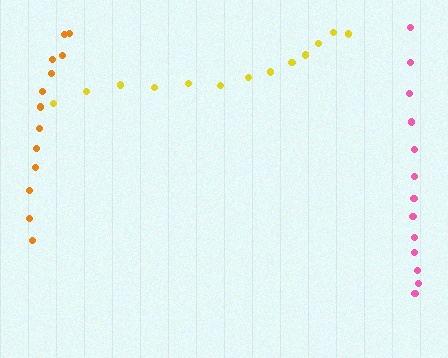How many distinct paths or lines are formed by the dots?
There are 3 distinct paths.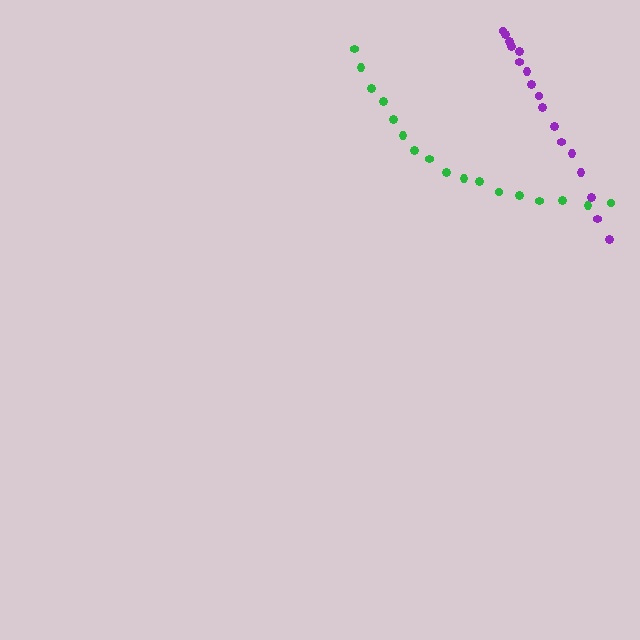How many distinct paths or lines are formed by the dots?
There are 2 distinct paths.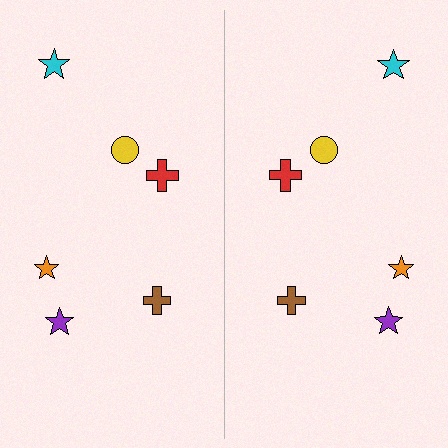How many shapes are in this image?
There are 12 shapes in this image.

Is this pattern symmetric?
Yes, this pattern has bilateral (reflection) symmetry.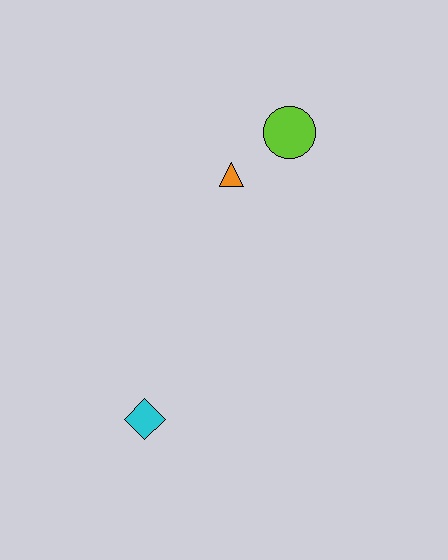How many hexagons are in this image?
There are no hexagons.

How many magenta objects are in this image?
There are no magenta objects.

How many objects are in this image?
There are 3 objects.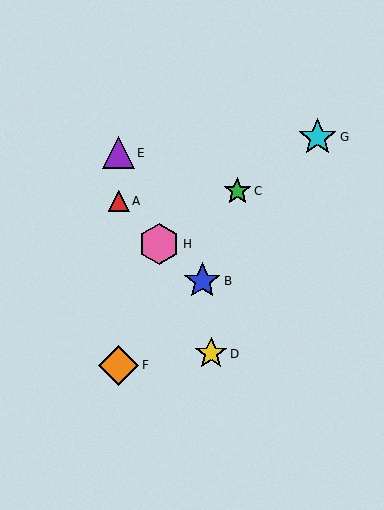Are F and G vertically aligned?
No, F is at x≈119 and G is at x≈318.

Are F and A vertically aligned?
Yes, both are at x≈119.